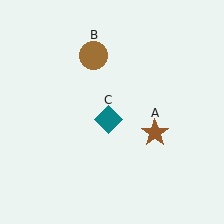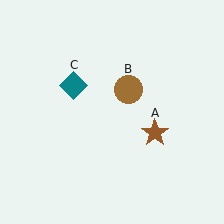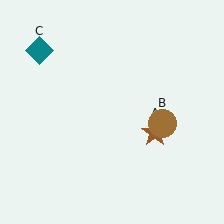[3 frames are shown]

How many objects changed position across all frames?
2 objects changed position: brown circle (object B), teal diamond (object C).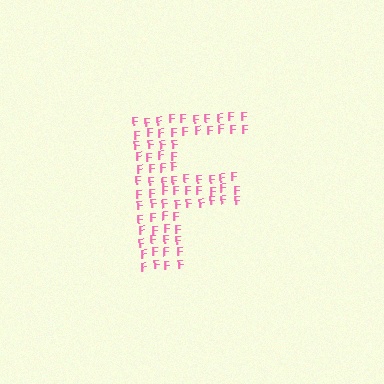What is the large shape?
The large shape is the letter F.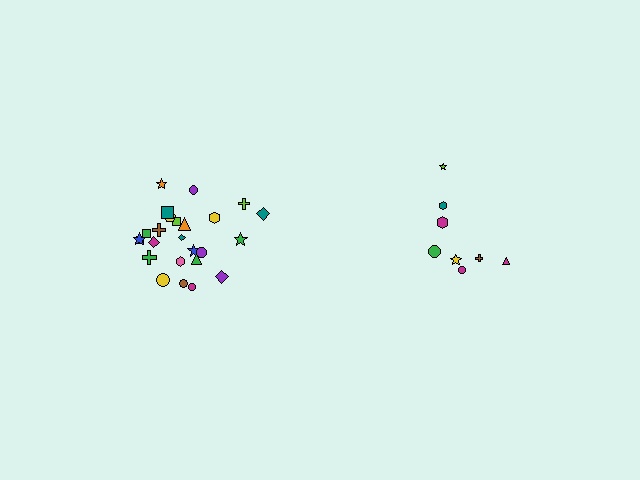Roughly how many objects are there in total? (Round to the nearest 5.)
Roughly 35 objects in total.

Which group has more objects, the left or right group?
The left group.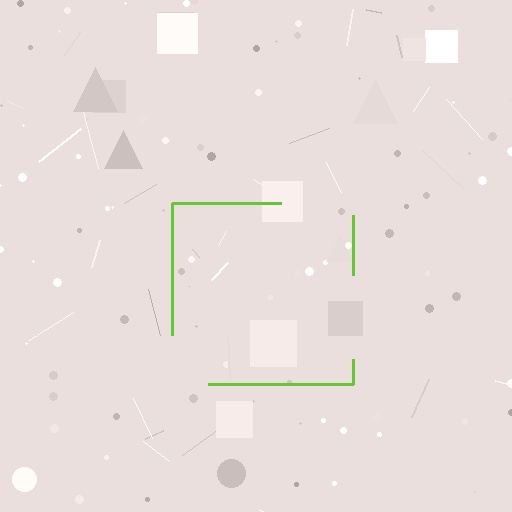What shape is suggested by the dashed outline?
The dashed outline suggests a square.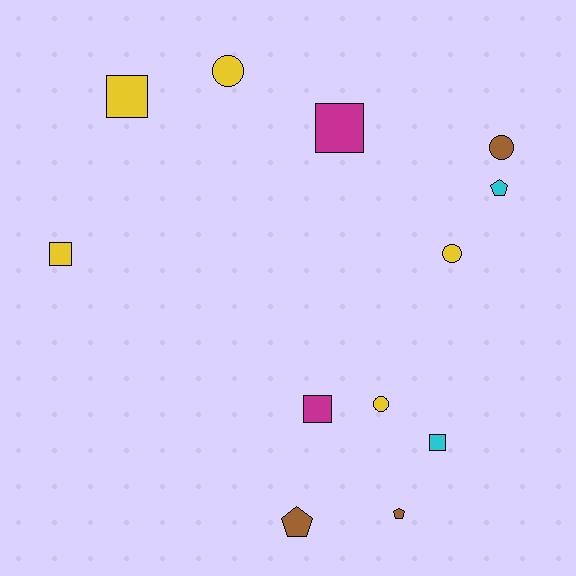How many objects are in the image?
There are 12 objects.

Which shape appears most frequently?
Square, with 5 objects.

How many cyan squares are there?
There is 1 cyan square.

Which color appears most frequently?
Yellow, with 5 objects.